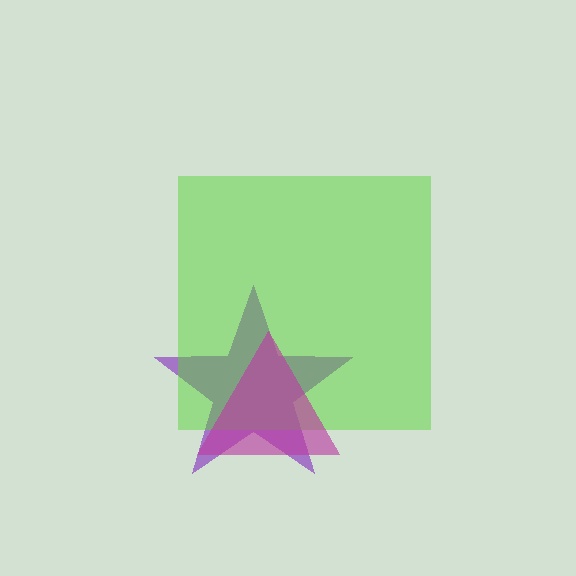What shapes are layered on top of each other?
The layered shapes are: a purple star, a lime square, a magenta triangle.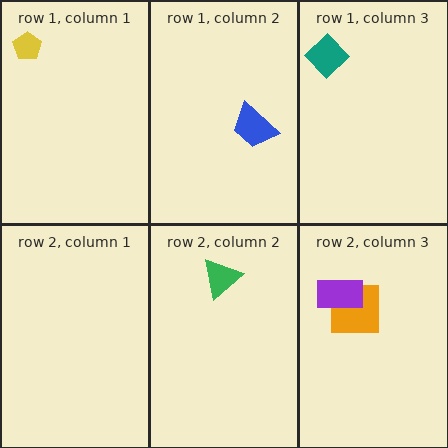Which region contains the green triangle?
The row 2, column 2 region.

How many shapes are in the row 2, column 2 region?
1.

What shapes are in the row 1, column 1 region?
The yellow pentagon.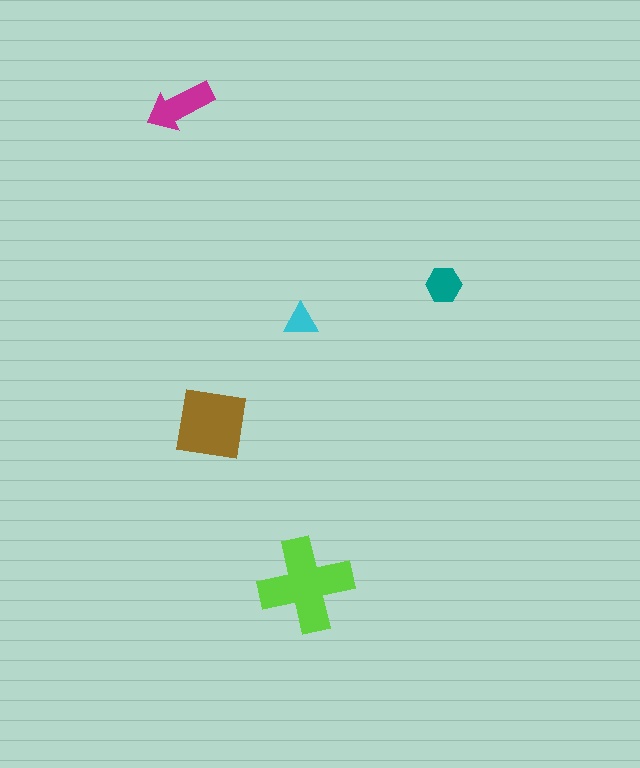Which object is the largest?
The lime cross.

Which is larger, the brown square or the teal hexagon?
The brown square.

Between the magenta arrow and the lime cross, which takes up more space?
The lime cross.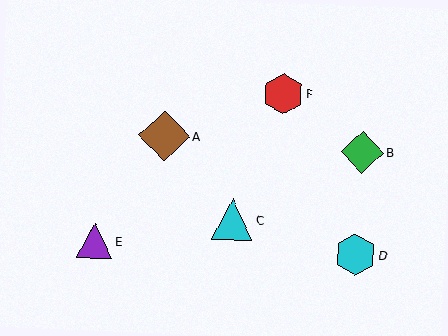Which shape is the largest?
The brown diamond (labeled A) is the largest.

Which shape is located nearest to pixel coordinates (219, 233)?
The cyan triangle (labeled C) at (232, 219) is nearest to that location.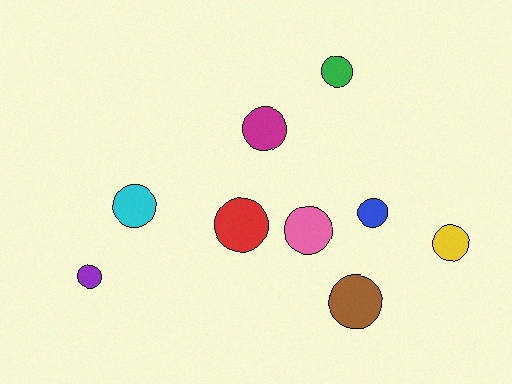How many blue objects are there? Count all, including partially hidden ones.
There is 1 blue object.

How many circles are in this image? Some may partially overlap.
There are 9 circles.